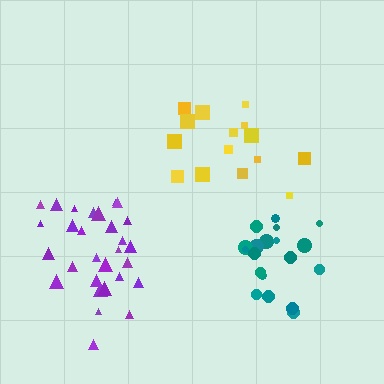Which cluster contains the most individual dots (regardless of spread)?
Purple (30).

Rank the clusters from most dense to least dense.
purple, teal, yellow.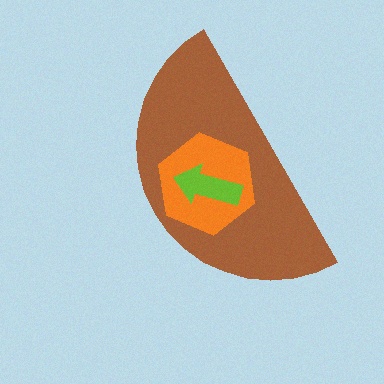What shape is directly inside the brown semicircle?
The orange hexagon.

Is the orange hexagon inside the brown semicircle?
Yes.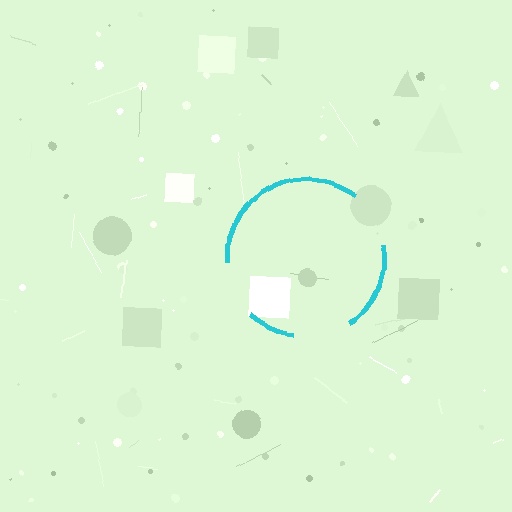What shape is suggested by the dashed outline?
The dashed outline suggests a circle.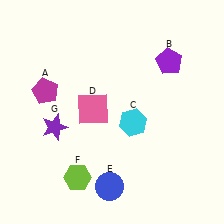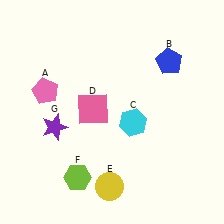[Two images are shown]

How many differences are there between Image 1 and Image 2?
There are 3 differences between the two images.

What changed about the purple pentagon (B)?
In Image 1, B is purple. In Image 2, it changed to blue.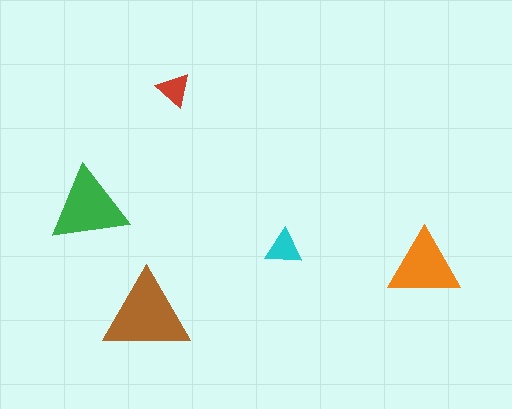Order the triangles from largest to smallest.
the brown one, the green one, the orange one, the cyan one, the red one.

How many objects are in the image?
There are 5 objects in the image.